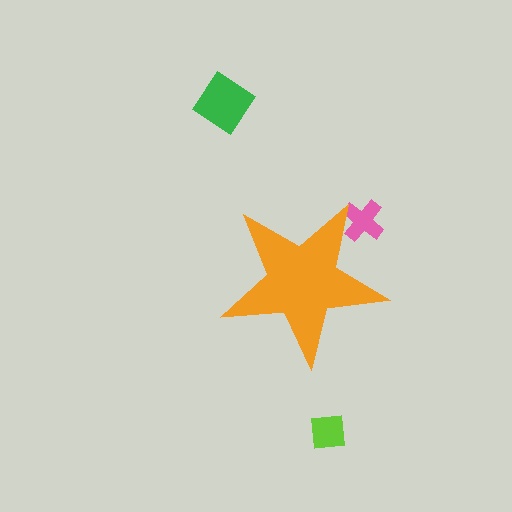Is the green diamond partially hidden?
No, the green diamond is fully visible.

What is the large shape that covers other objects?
An orange star.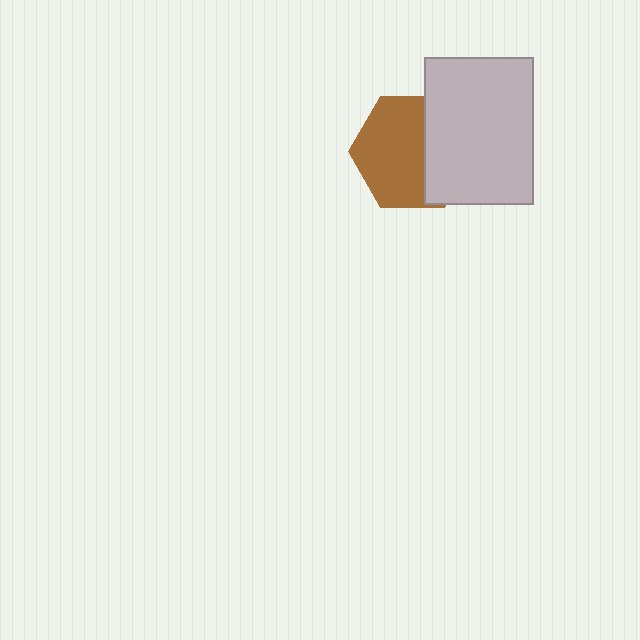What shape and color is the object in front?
The object in front is a light gray rectangle.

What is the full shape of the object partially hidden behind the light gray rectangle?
The partially hidden object is a brown hexagon.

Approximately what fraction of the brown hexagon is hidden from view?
Roughly 38% of the brown hexagon is hidden behind the light gray rectangle.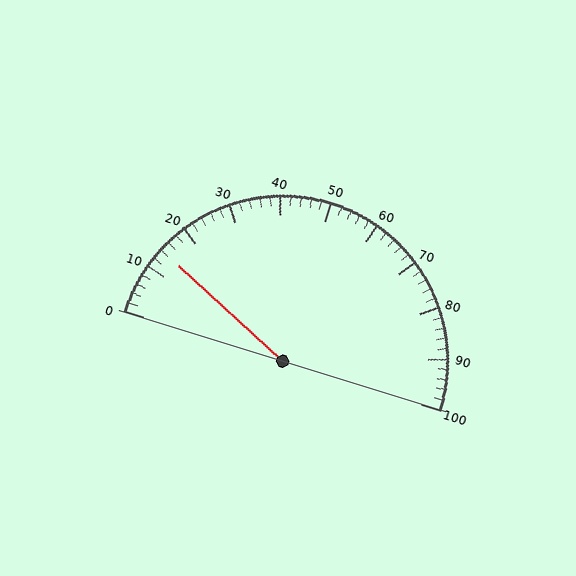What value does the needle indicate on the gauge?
The needle indicates approximately 14.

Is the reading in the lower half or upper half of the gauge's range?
The reading is in the lower half of the range (0 to 100).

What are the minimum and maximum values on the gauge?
The gauge ranges from 0 to 100.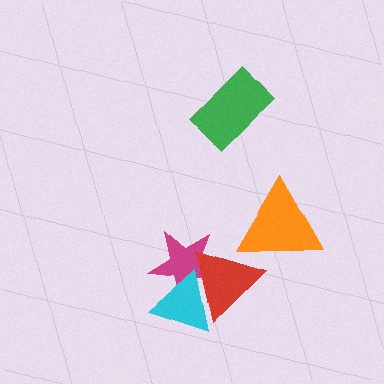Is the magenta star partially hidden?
Yes, it is partially covered by another shape.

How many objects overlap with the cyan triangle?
2 objects overlap with the cyan triangle.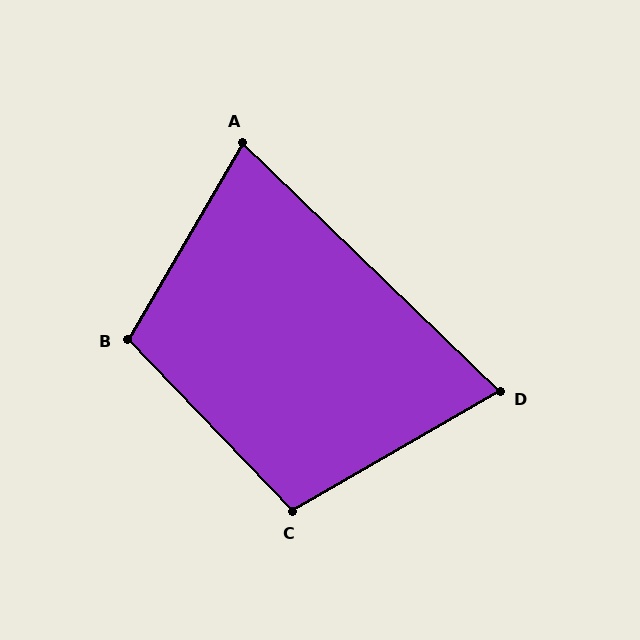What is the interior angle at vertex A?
Approximately 76 degrees (acute).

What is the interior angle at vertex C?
Approximately 104 degrees (obtuse).